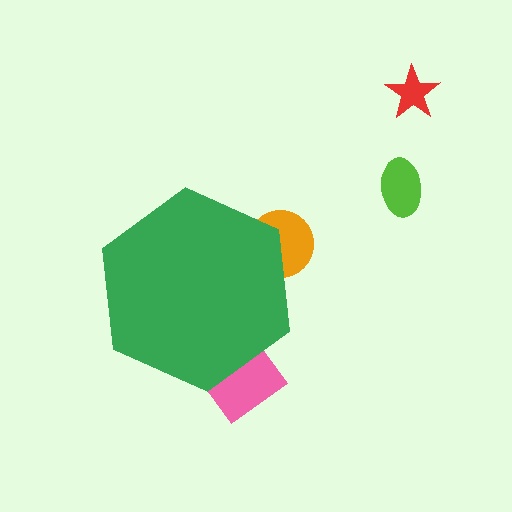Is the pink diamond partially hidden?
Yes, the pink diamond is partially hidden behind the green hexagon.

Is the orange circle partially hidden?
Yes, the orange circle is partially hidden behind the green hexagon.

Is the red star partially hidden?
No, the red star is fully visible.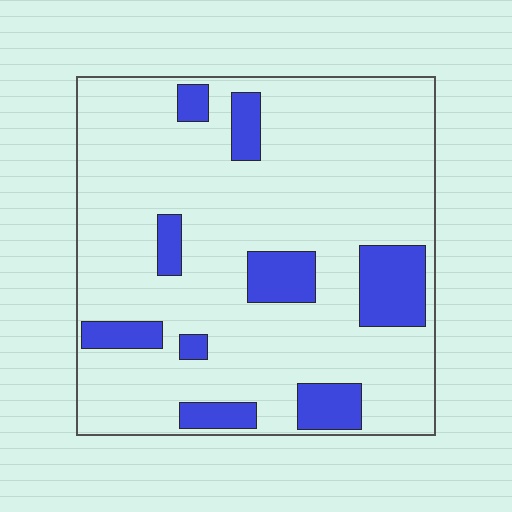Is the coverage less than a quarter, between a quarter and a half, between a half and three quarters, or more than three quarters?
Less than a quarter.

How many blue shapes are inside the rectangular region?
9.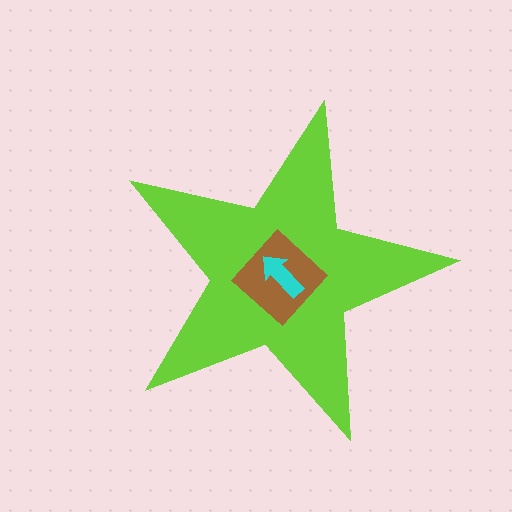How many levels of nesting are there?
3.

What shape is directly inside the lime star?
The brown diamond.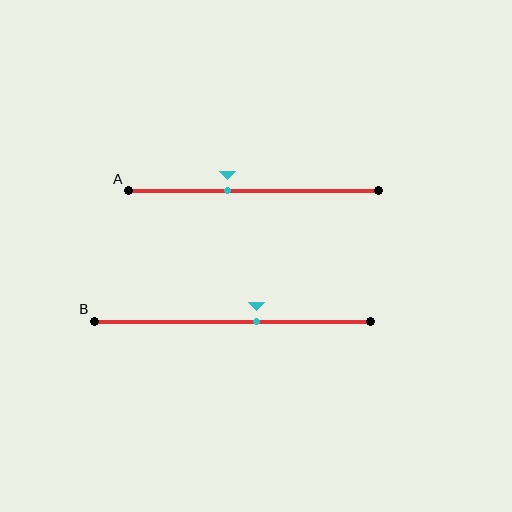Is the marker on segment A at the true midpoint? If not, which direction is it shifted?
No, the marker on segment A is shifted to the left by about 10% of the segment length.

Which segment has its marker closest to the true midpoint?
Segment B has its marker closest to the true midpoint.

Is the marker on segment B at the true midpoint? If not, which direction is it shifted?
No, the marker on segment B is shifted to the right by about 9% of the segment length.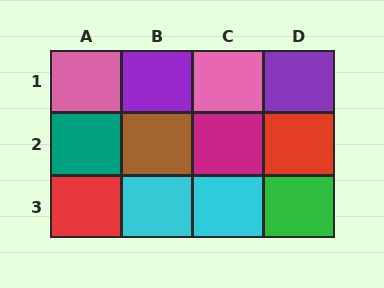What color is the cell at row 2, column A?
Teal.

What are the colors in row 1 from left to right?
Pink, purple, pink, purple.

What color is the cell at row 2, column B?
Brown.